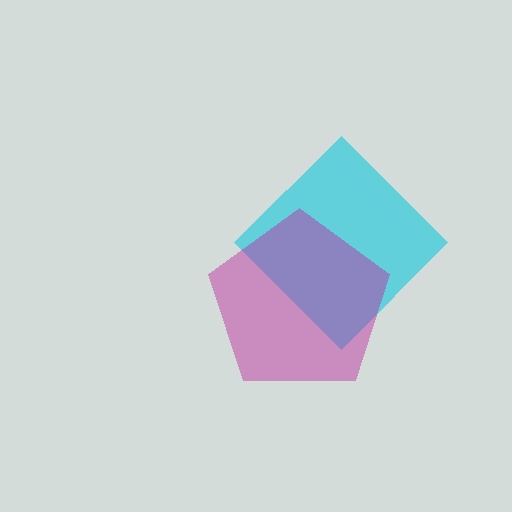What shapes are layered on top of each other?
The layered shapes are: a cyan diamond, a magenta pentagon.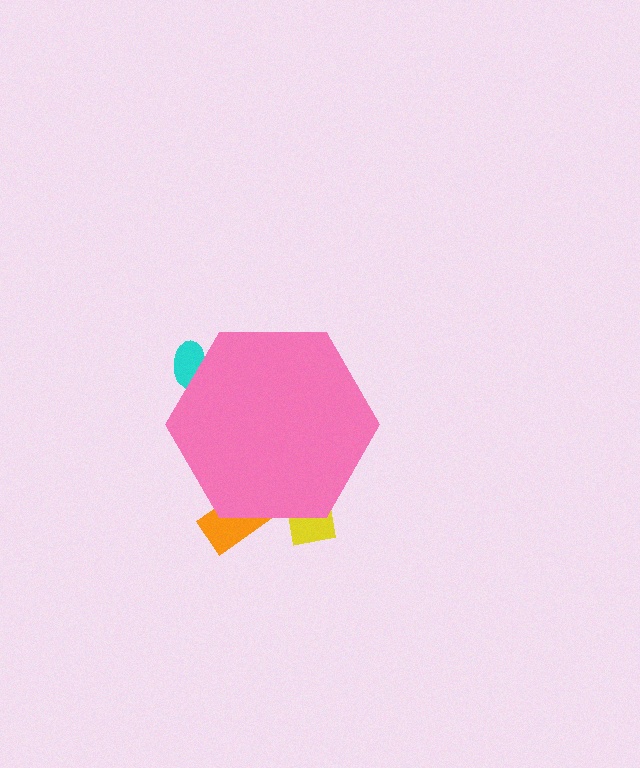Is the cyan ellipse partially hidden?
Yes, the cyan ellipse is partially hidden behind the pink hexagon.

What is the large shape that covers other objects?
A pink hexagon.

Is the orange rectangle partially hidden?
Yes, the orange rectangle is partially hidden behind the pink hexagon.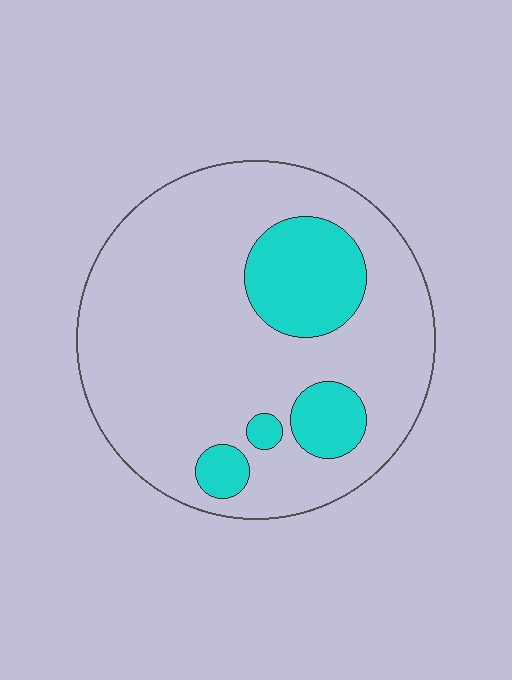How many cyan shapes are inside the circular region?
4.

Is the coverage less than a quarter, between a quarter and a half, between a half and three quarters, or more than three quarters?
Less than a quarter.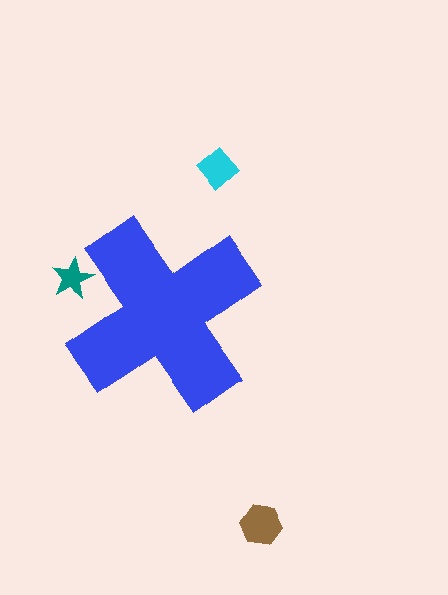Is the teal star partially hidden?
Yes, the teal star is partially hidden behind the blue cross.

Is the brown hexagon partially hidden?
No, the brown hexagon is fully visible.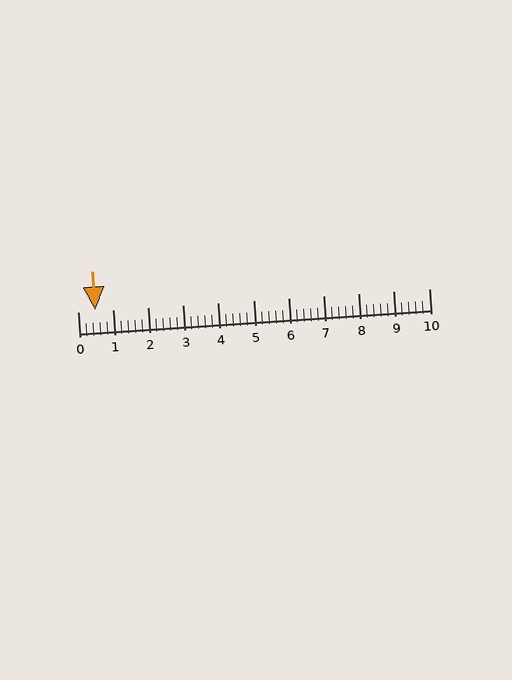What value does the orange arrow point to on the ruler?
The orange arrow points to approximately 0.5.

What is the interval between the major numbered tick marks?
The major tick marks are spaced 1 units apart.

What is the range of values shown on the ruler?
The ruler shows values from 0 to 10.